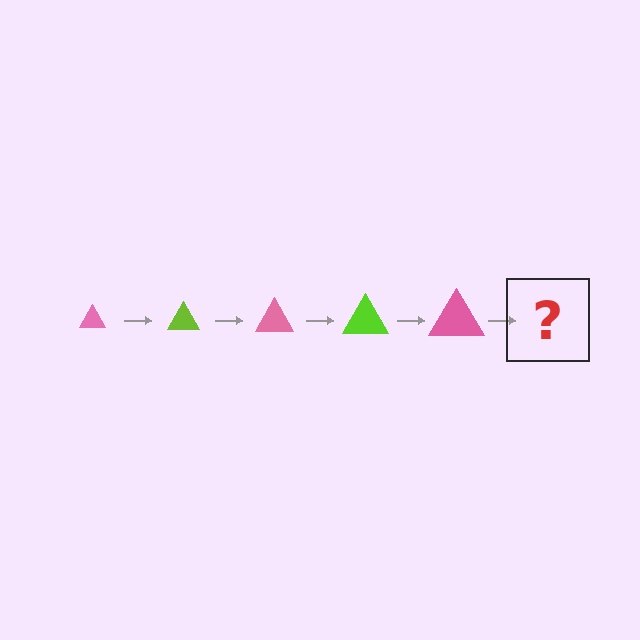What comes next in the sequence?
The next element should be a lime triangle, larger than the previous one.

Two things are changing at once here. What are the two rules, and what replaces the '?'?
The two rules are that the triangle grows larger each step and the color cycles through pink and lime. The '?' should be a lime triangle, larger than the previous one.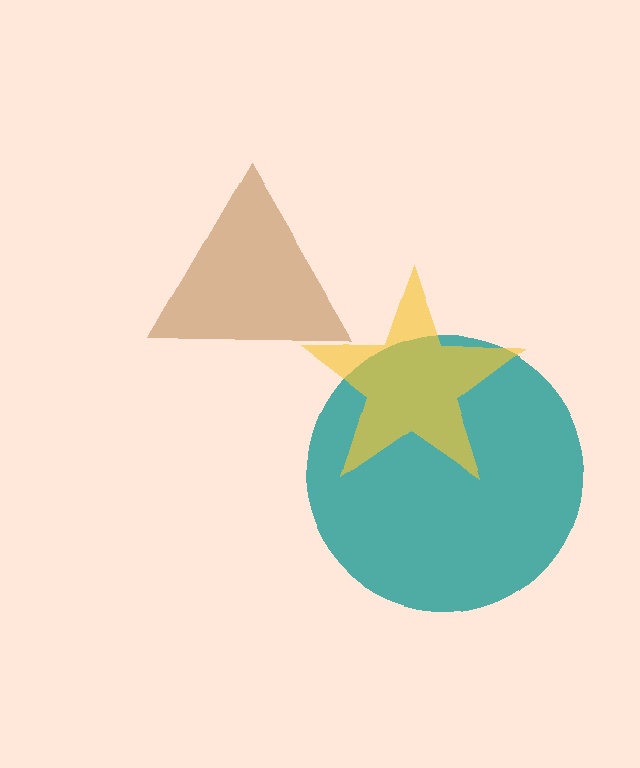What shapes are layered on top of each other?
The layered shapes are: a teal circle, a brown triangle, a yellow star.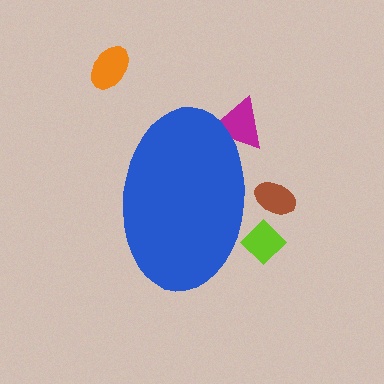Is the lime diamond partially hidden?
Yes, the lime diamond is partially hidden behind the blue ellipse.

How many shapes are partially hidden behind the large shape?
3 shapes are partially hidden.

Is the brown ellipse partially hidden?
Yes, the brown ellipse is partially hidden behind the blue ellipse.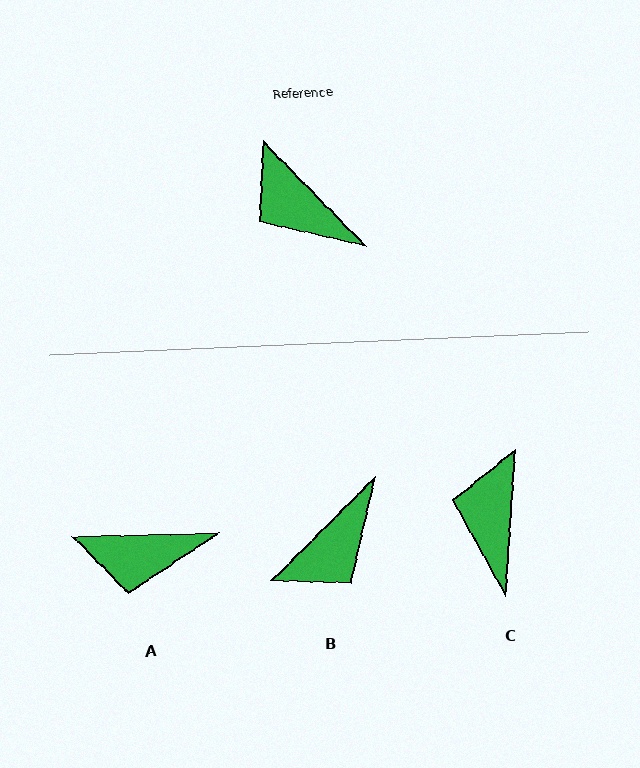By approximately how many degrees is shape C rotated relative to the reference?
Approximately 48 degrees clockwise.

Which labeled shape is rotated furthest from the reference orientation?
B, about 90 degrees away.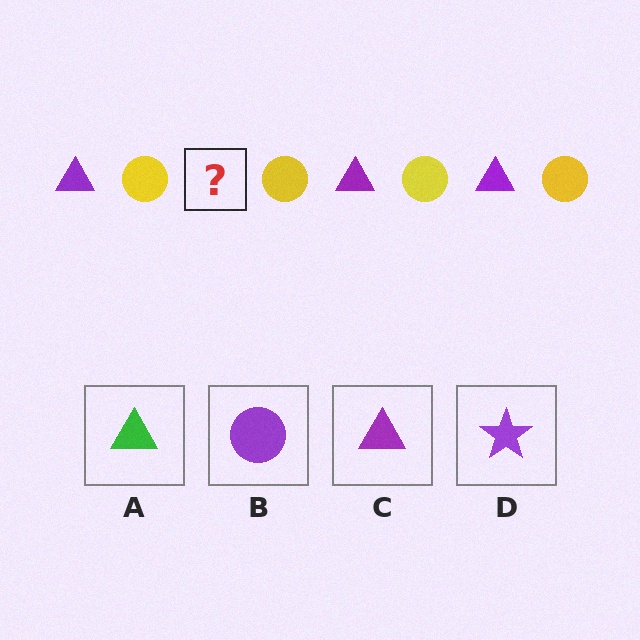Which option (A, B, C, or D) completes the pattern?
C.